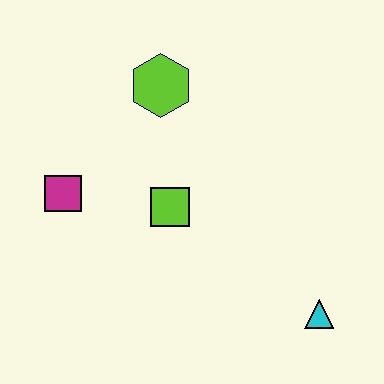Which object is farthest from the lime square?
The cyan triangle is farthest from the lime square.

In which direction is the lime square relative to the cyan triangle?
The lime square is to the left of the cyan triangle.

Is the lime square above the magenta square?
No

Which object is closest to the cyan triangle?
The lime square is closest to the cyan triangle.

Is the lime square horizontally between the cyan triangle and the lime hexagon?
Yes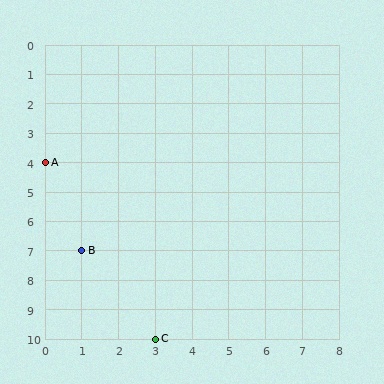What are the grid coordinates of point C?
Point C is at grid coordinates (3, 10).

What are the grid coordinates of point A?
Point A is at grid coordinates (0, 4).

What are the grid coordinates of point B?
Point B is at grid coordinates (1, 7).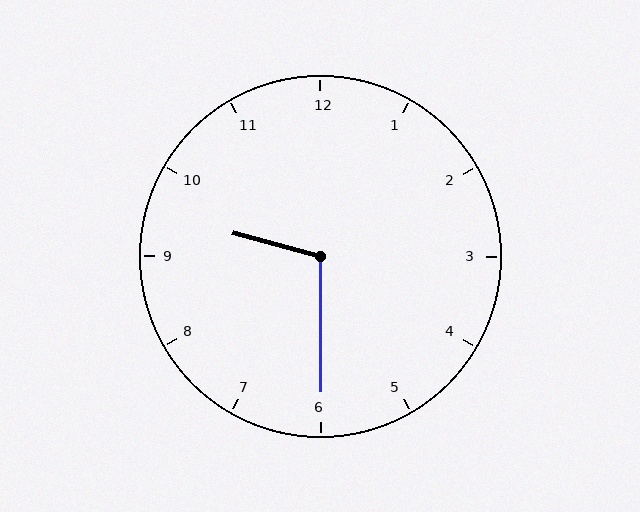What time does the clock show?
9:30.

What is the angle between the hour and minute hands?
Approximately 105 degrees.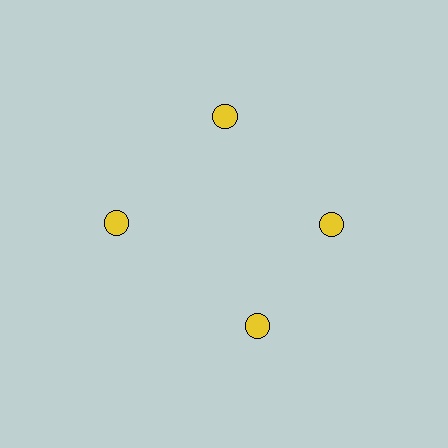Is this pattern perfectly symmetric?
No. The 4 yellow circles are arranged in a ring, but one element near the 6 o'clock position is rotated out of alignment along the ring, breaking the 4-fold rotational symmetry.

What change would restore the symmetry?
The symmetry would be restored by rotating it back into even spacing with its neighbors so that all 4 circles sit at equal angles and equal distance from the center.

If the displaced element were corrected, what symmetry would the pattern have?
It would have 4-fold rotational symmetry — the pattern would map onto itself every 90 degrees.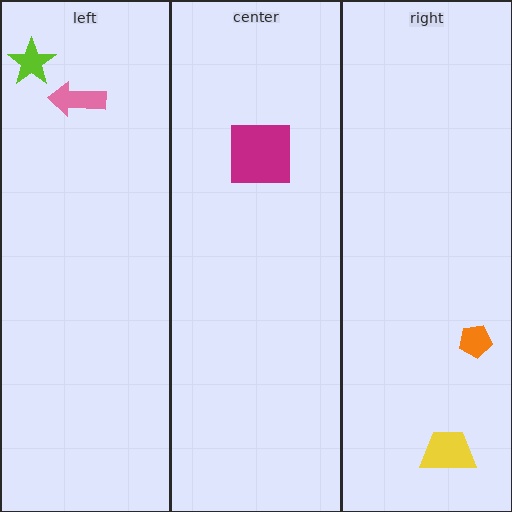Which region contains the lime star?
The left region.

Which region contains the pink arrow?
The left region.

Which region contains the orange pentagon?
The right region.